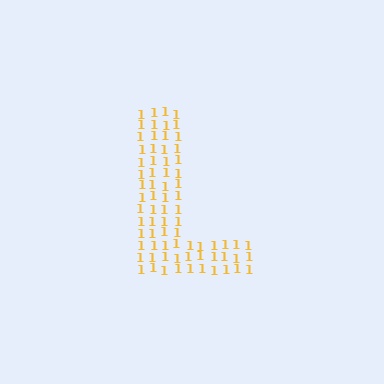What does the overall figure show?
The overall figure shows the letter L.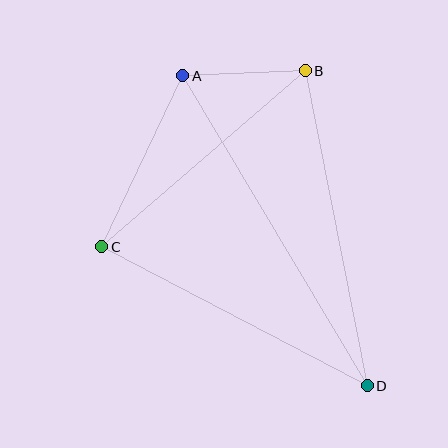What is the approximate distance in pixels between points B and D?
The distance between B and D is approximately 321 pixels.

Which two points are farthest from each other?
Points A and D are farthest from each other.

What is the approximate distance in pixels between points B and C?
The distance between B and C is approximately 269 pixels.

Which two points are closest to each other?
Points A and B are closest to each other.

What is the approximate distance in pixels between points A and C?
The distance between A and C is approximately 189 pixels.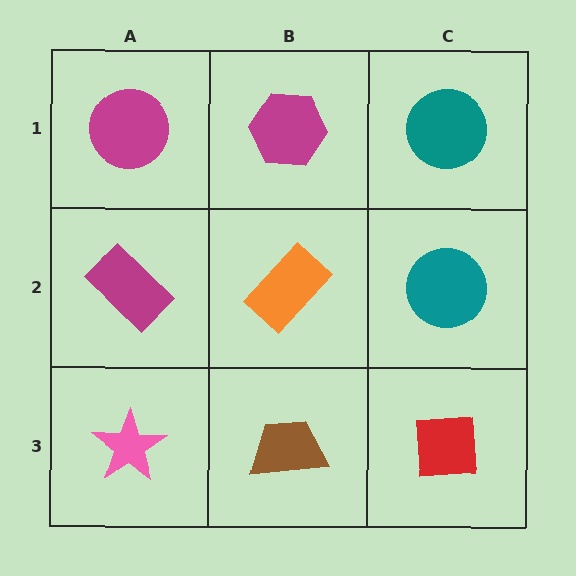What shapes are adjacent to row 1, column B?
An orange rectangle (row 2, column B), a magenta circle (row 1, column A), a teal circle (row 1, column C).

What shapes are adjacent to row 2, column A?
A magenta circle (row 1, column A), a pink star (row 3, column A), an orange rectangle (row 2, column B).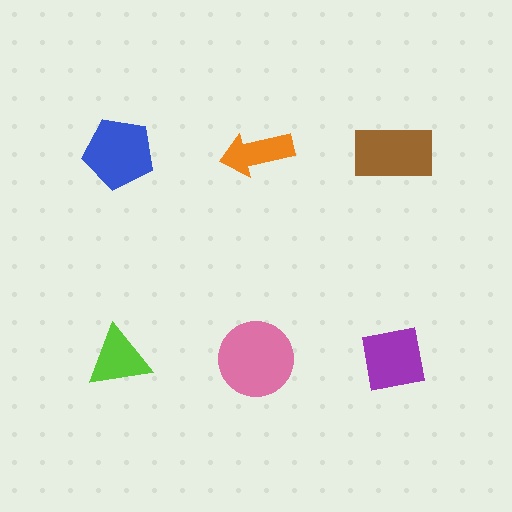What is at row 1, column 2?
An orange arrow.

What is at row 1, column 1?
A blue pentagon.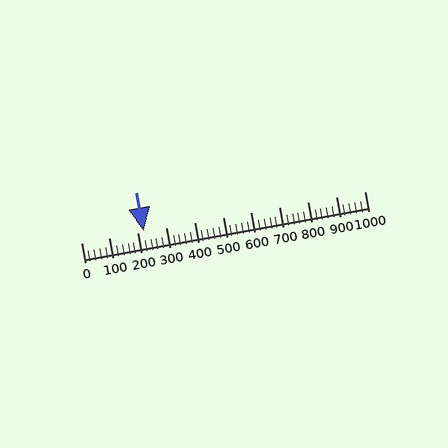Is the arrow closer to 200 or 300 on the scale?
The arrow is closer to 200.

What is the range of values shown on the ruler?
The ruler shows values from 0 to 1000.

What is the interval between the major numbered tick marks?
The major tick marks are spaced 100 units apart.